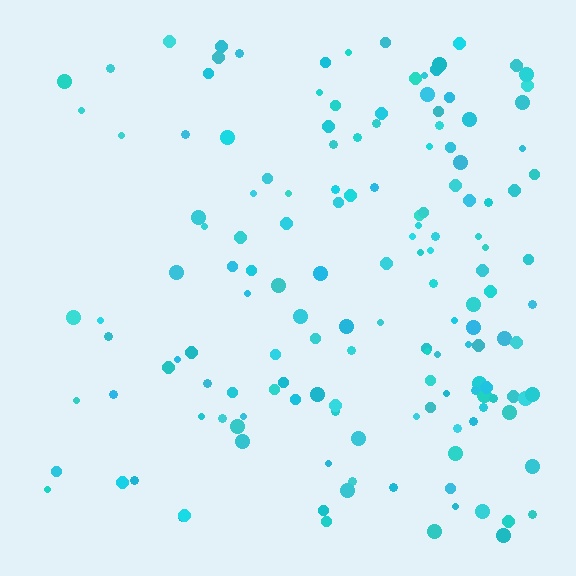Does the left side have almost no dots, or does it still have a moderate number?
Still a moderate number, just noticeably fewer than the right.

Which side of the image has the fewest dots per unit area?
The left.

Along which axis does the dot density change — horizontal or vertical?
Horizontal.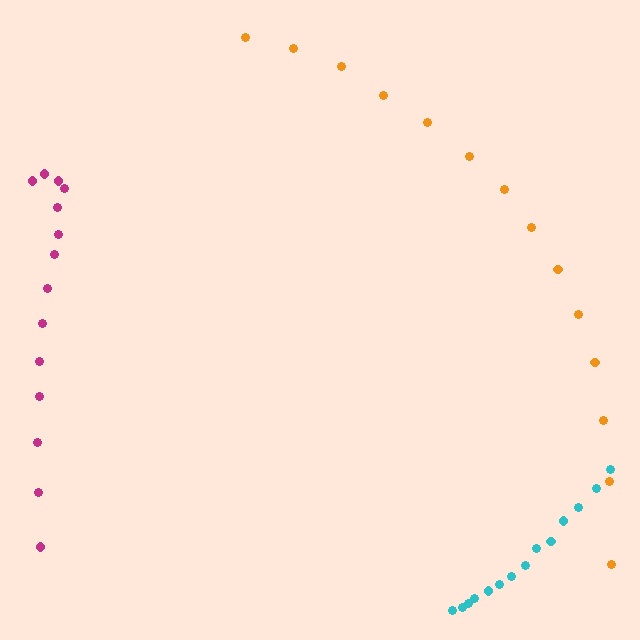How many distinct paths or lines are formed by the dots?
There are 3 distinct paths.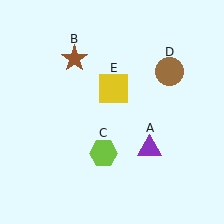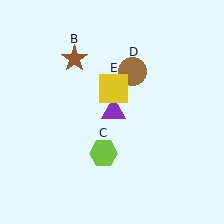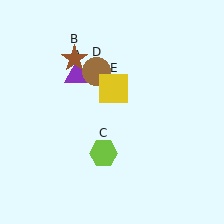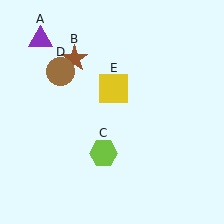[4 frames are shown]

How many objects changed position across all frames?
2 objects changed position: purple triangle (object A), brown circle (object D).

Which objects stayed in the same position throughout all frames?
Brown star (object B) and lime hexagon (object C) and yellow square (object E) remained stationary.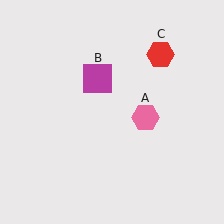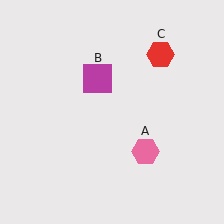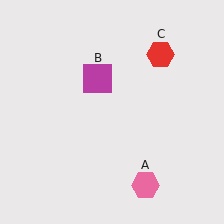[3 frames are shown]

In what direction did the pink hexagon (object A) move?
The pink hexagon (object A) moved down.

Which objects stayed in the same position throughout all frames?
Magenta square (object B) and red hexagon (object C) remained stationary.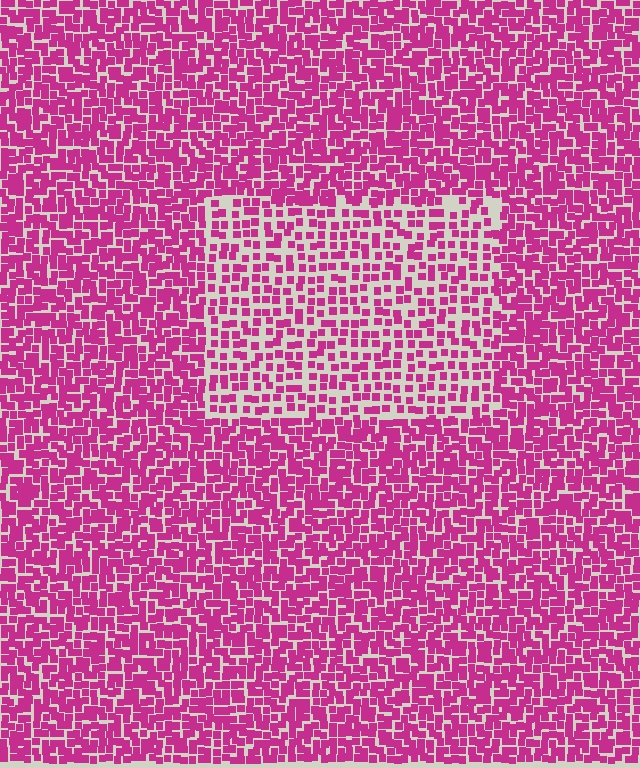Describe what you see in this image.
The image contains small magenta elements arranged at two different densities. A rectangle-shaped region is visible where the elements are less densely packed than the surrounding area.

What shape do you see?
I see a rectangle.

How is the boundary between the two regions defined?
The boundary is defined by a change in element density (approximately 1.8x ratio). All elements are the same color, size, and shape.